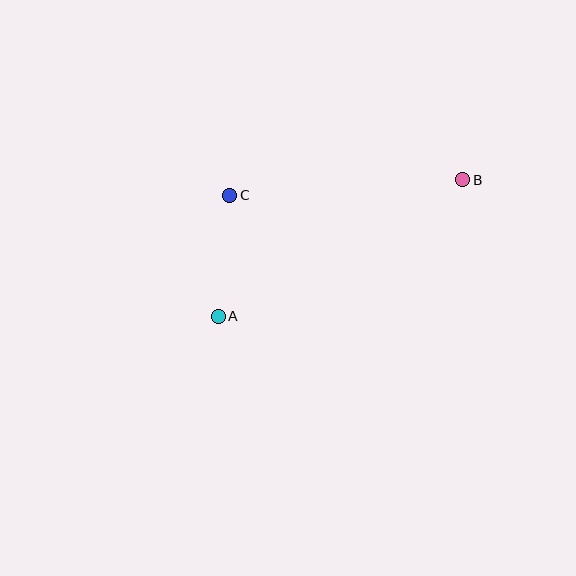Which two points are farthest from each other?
Points A and B are farthest from each other.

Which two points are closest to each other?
Points A and C are closest to each other.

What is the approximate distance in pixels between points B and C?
The distance between B and C is approximately 233 pixels.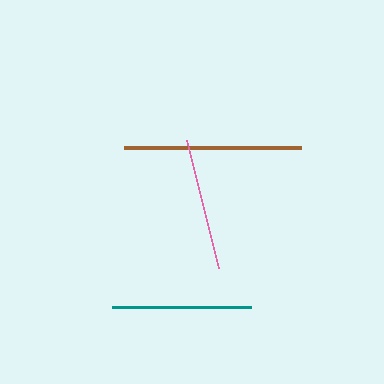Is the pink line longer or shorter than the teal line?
The teal line is longer than the pink line.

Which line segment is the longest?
The brown line is the longest at approximately 178 pixels.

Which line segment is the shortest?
The pink line is the shortest at approximately 132 pixels.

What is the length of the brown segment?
The brown segment is approximately 178 pixels long.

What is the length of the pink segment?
The pink segment is approximately 132 pixels long.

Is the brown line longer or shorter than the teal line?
The brown line is longer than the teal line.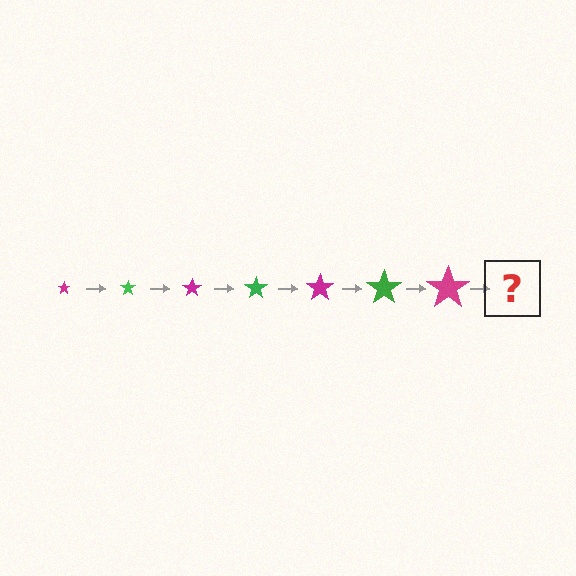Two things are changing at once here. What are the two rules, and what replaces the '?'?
The two rules are that the star grows larger each step and the color cycles through magenta and green. The '?' should be a green star, larger than the previous one.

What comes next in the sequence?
The next element should be a green star, larger than the previous one.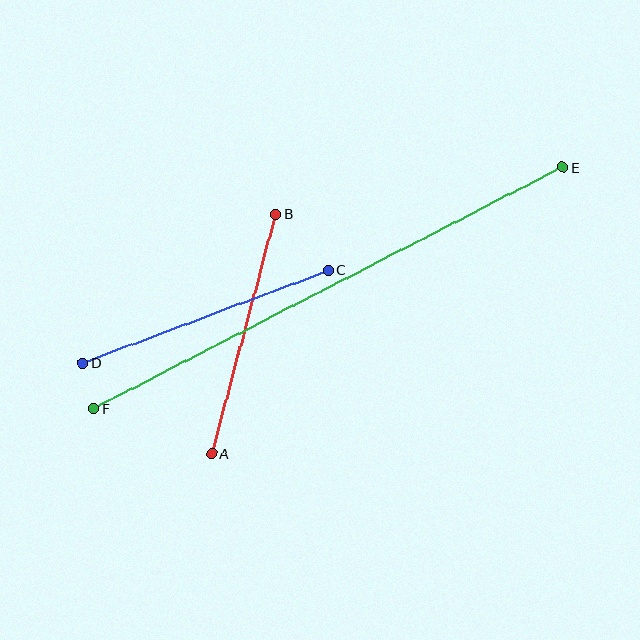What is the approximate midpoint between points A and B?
The midpoint is at approximately (243, 334) pixels.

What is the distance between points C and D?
The distance is approximately 262 pixels.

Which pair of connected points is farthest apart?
Points E and F are farthest apart.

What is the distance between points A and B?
The distance is approximately 248 pixels.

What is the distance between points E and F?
The distance is approximately 527 pixels.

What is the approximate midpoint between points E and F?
The midpoint is at approximately (328, 288) pixels.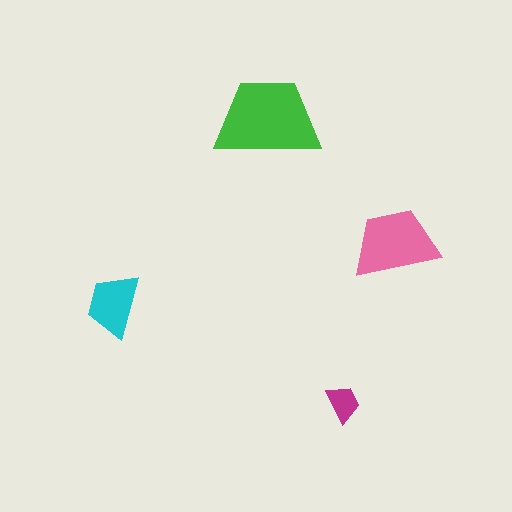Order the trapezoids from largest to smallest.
the green one, the pink one, the cyan one, the magenta one.